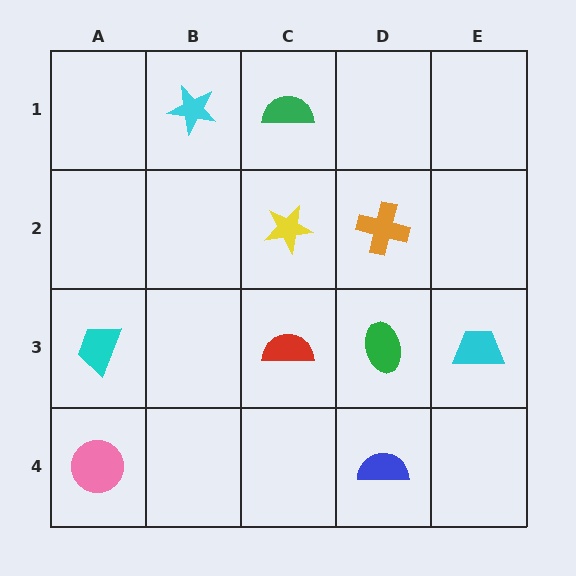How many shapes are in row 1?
2 shapes.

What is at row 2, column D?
An orange cross.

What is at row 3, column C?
A red semicircle.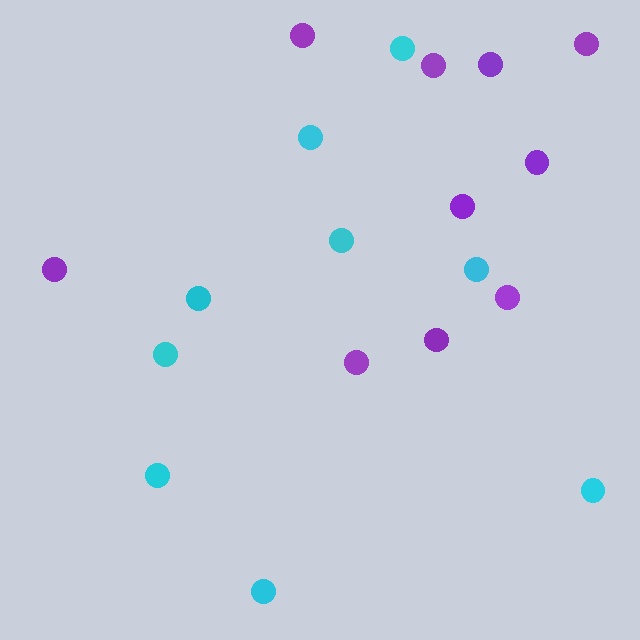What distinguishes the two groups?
There are 2 groups: one group of cyan circles (9) and one group of purple circles (10).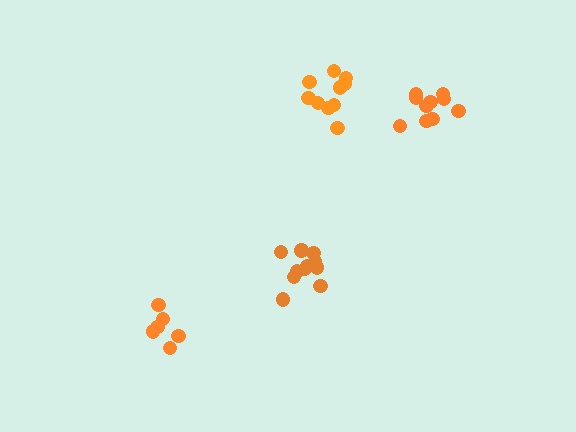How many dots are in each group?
Group 1: 6 dots, Group 2: 10 dots, Group 3: 11 dots, Group 4: 10 dots (37 total).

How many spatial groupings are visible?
There are 4 spatial groupings.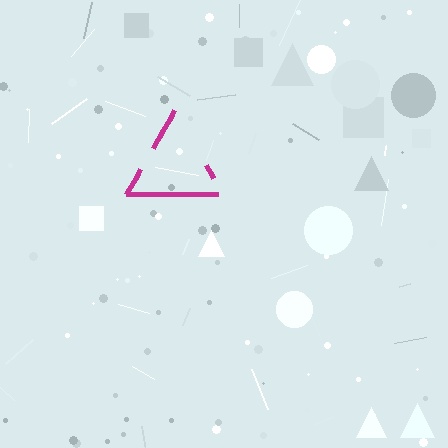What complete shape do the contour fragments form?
The contour fragments form a triangle.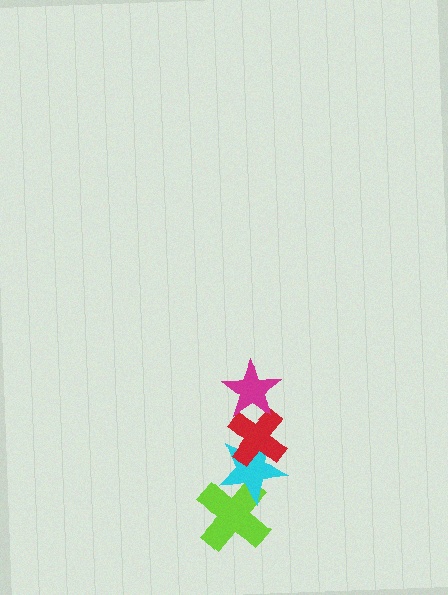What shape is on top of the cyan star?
The red cross is on top of the cyan star.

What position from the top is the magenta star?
The magenta star is 1st from the top.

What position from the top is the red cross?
The red cross is 2nd from the top.